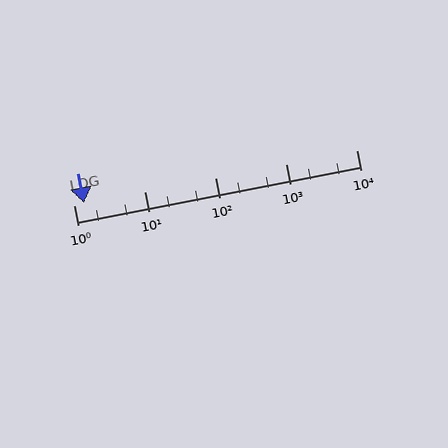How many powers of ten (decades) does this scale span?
The scale spans 4 decades, from 1 to 10000.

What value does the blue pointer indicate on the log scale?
The pointer indicates approximately 1.4.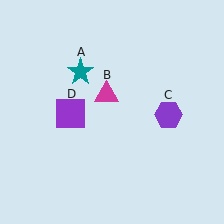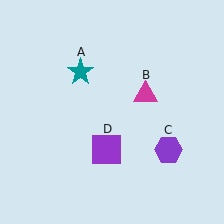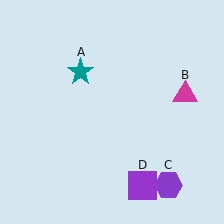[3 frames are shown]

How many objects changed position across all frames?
3 objects changed position: magenta triangle (object B), purple hexagon (object C), purple square (object D).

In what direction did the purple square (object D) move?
The purple square (object D) moved down and to the right.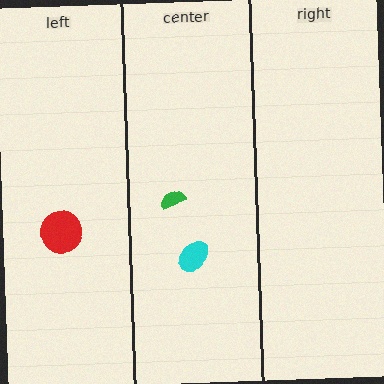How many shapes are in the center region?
2.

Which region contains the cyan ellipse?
The center region.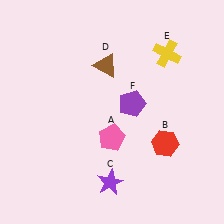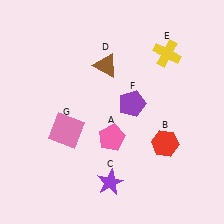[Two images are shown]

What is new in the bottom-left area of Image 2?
A pink square (G) was added in the bottom-left area of Image 2.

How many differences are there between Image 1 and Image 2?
There is 1 difference between the two images.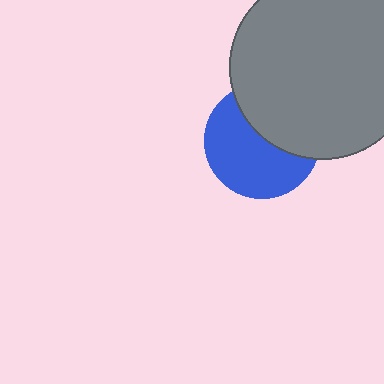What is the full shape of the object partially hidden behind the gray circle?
The partially hidden object is a blue circle.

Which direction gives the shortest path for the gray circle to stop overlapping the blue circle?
Moving toward the upper-right gives the shortest separation.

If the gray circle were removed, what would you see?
You would see the complete blue circle.